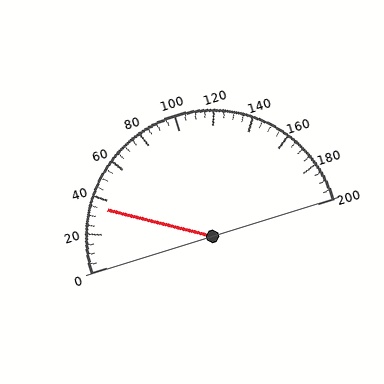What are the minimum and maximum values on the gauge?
The gauge ranges from 0 to 200.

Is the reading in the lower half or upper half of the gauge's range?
The reading is in the lower half of the range (0 to 200).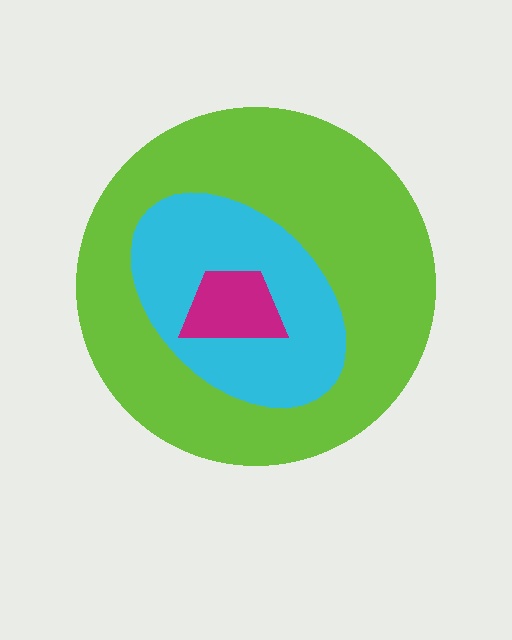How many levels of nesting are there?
3.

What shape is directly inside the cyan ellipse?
The magenta trapezoid.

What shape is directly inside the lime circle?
The cyan ellipse.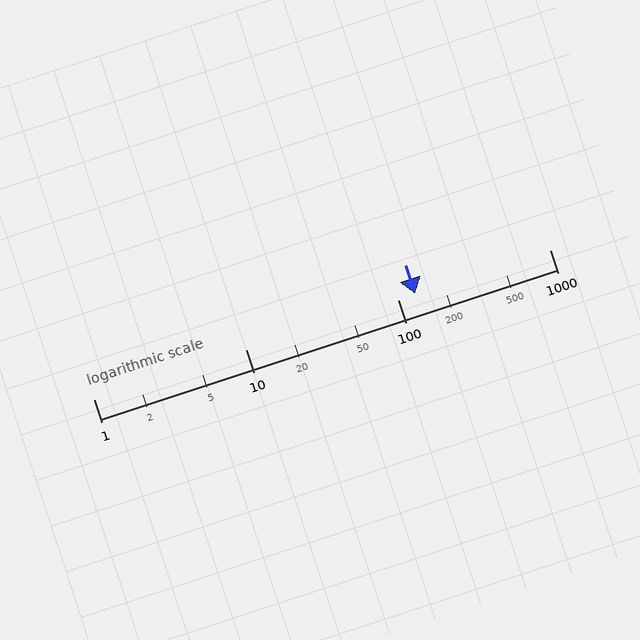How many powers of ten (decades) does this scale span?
The scale spans 3 decades, from 1 to 1000.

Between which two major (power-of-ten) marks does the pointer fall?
The pointer is between 100 and 1000.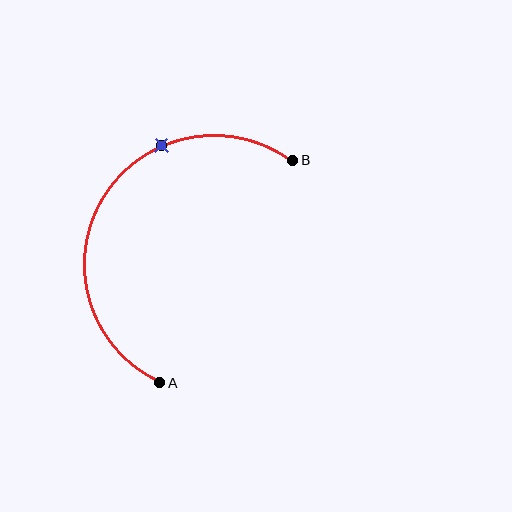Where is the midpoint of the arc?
The arc midpoint is the point on the curve farthest from the straight line joining A and B. It sits to the left of that line.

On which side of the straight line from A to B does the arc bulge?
The arc bulges to the left of the straight line connecting A and B.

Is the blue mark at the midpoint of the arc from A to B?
No. The blue mark lies on the arc but is closer to endpoint B. The arc midpoint would be at the point on the curve equidistant along the arc from both A and B.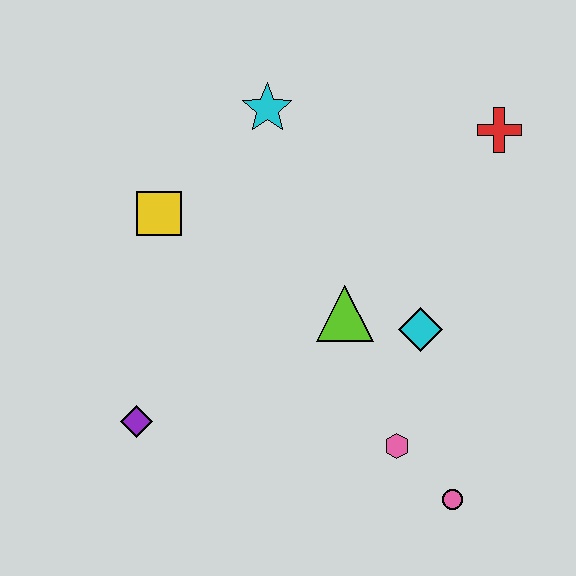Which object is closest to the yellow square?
The cyan star is closest to the yellow square.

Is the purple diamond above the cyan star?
No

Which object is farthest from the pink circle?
The cyan star is farthest from the pink circle.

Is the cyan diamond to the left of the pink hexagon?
No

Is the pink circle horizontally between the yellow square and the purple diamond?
No